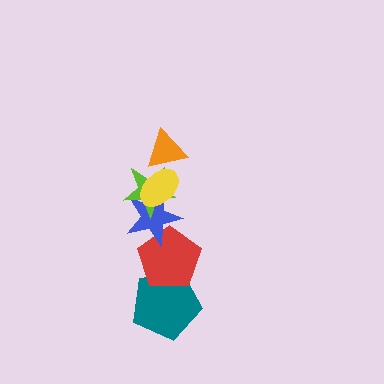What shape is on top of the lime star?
The yellow ellipse is on top of the lime star.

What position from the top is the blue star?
The blue star is 4th from the top.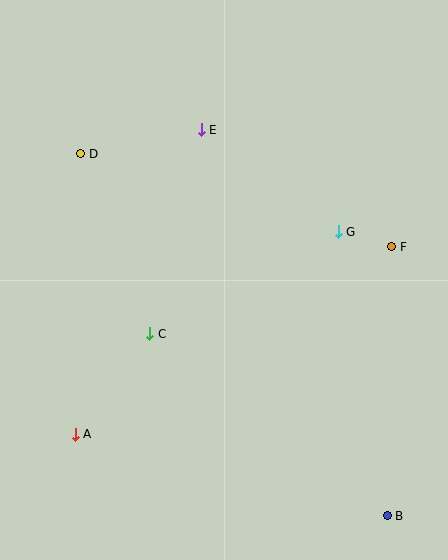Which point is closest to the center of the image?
Point C at (150, 334) is closest to the center.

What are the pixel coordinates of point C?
Point C is at (150, 334).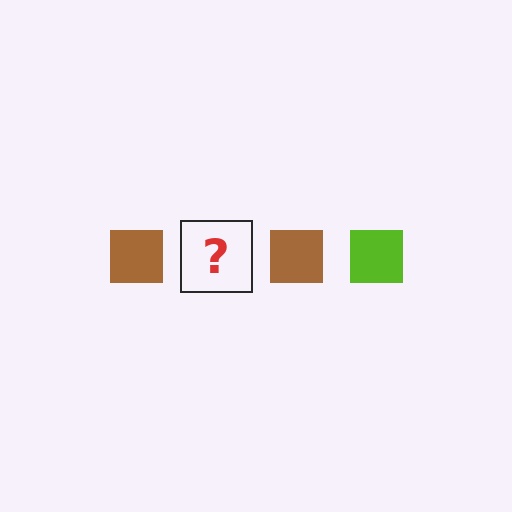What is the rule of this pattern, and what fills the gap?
The rule is that the pattern cycles through brown, lime squares. The gap should be filled with a lime square.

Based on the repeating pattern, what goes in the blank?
The blank should be a lime square.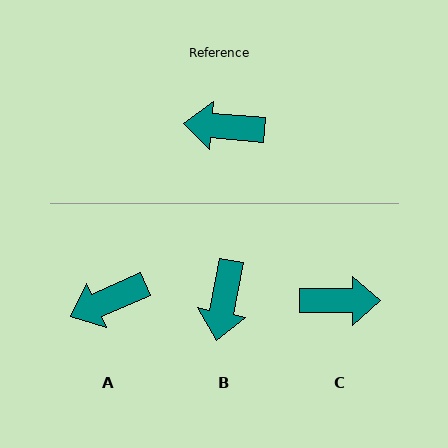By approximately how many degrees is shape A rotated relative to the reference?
Approximately 28 degrees counter-clockwise.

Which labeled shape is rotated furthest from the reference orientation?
C, about 175 degrees away.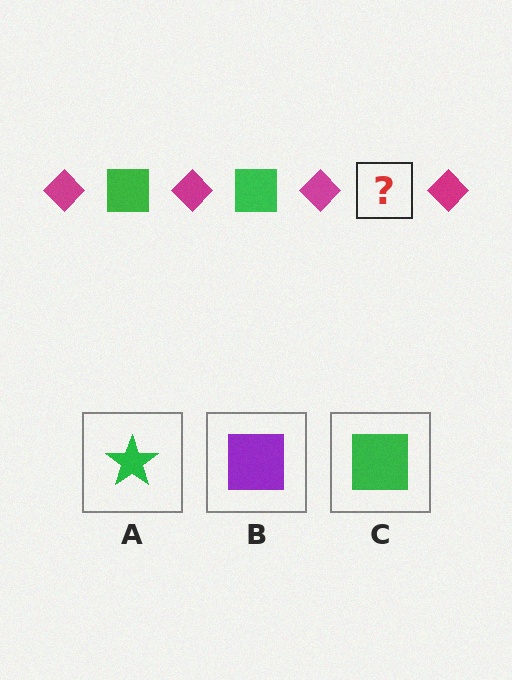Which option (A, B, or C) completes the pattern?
C.